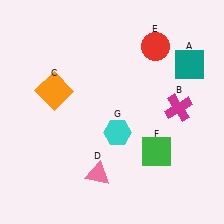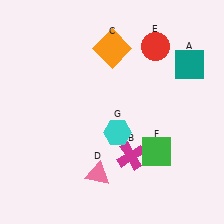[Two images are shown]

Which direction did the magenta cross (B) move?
The magenta cross (B) moved down.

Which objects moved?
The objects that moved are: the magenta cross (B), the orange square (C).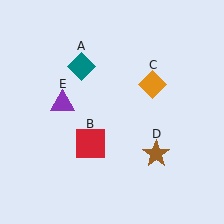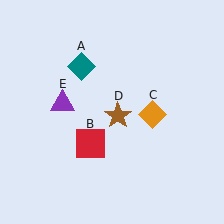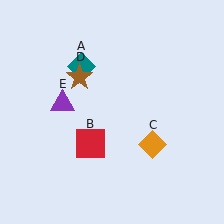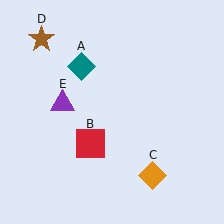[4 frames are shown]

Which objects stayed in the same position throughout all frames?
Teal diamond (object A) and red square (object B) and purple triangle (object E) remained stationary.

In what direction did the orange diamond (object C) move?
The orange diamond (object C) moved down.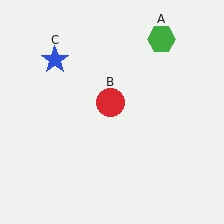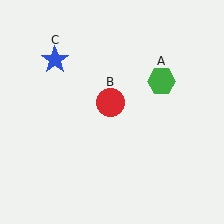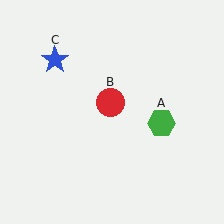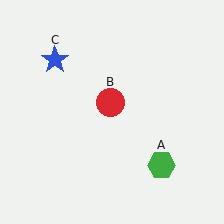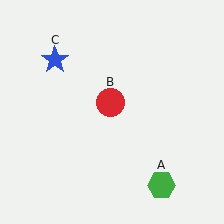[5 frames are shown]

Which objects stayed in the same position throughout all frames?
Red circle (object B) and blue star (object C) remained stationary.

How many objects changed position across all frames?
1 object changed position: green hexagon (object A).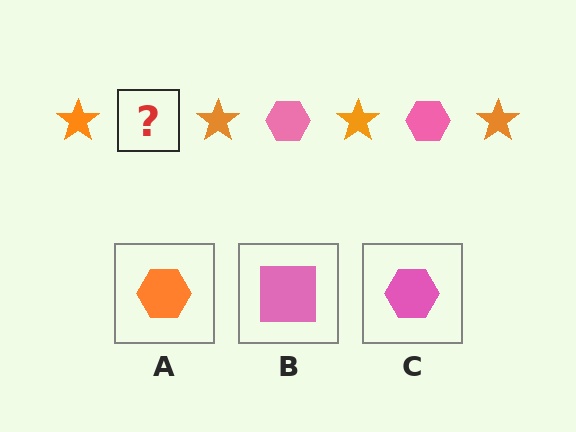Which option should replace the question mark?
Option C.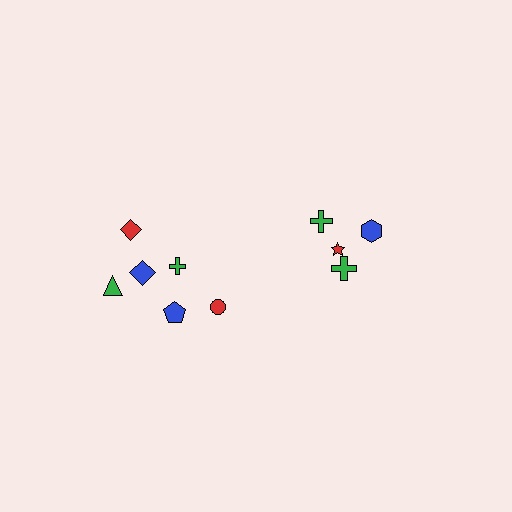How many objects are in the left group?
There are 6 objects.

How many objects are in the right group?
There are 4 objects.